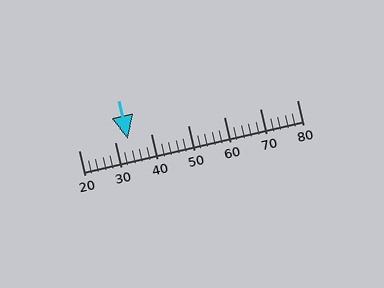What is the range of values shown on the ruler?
The ruler shows values from 20 to 80.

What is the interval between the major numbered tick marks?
The major tick marks are spaced 10 units apart.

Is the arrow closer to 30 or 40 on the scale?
The arrow is closer to 30.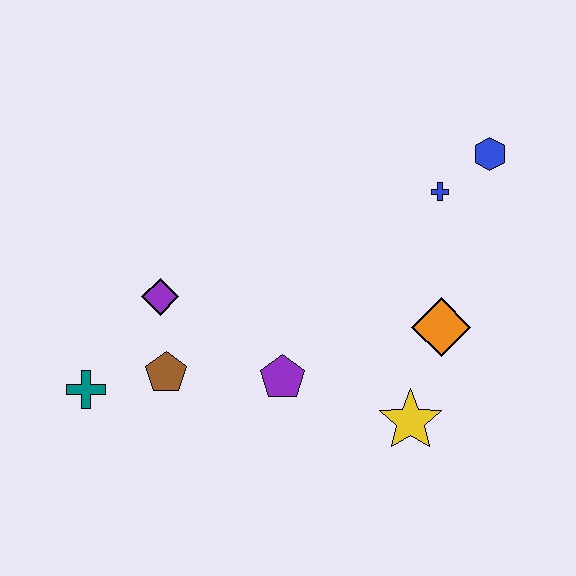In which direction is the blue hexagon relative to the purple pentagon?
The blue hexagon is above the purple pentagon.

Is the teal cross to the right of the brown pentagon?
No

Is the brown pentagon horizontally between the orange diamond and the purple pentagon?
No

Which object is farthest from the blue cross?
The teal cross is farthest from the blue cross.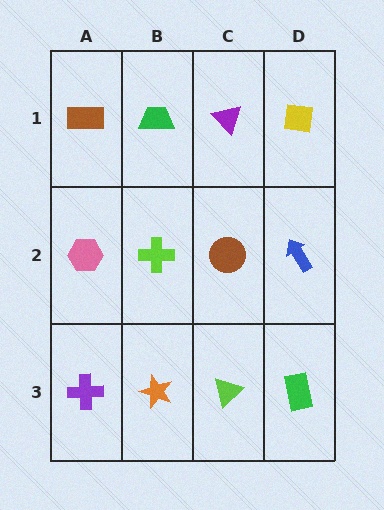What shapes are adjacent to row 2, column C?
A purple triangle (row 1, column C), a lime triangle (row 3, column C), a lime cross (row 2, column B), a blue arrow (row 2, column D).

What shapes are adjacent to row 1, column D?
A blue arrow (row 2, column D), a purple triangle (row 1, column C).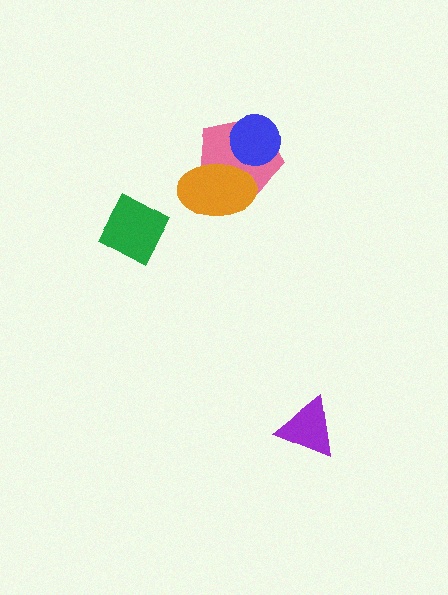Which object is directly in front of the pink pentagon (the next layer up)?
The orange ellipse is directly in front of the pink pentagon.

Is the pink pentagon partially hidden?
Yes, it is partially covered by another shape.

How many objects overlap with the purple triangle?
0 objects overlap with the purple triangle.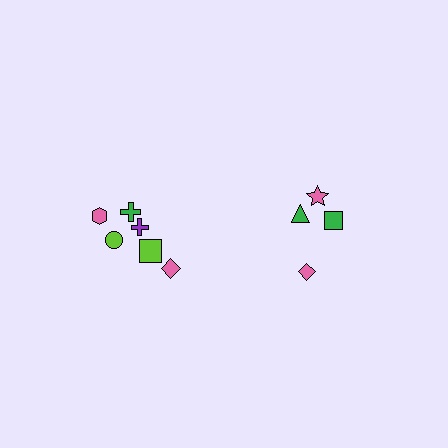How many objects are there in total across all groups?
There are 10 objects.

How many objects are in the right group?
There are 4 objects.